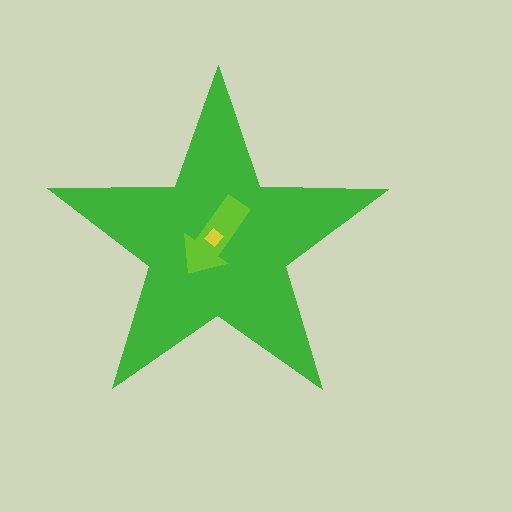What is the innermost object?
The yellow diamond.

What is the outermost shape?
The green star.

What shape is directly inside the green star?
The lime arrow.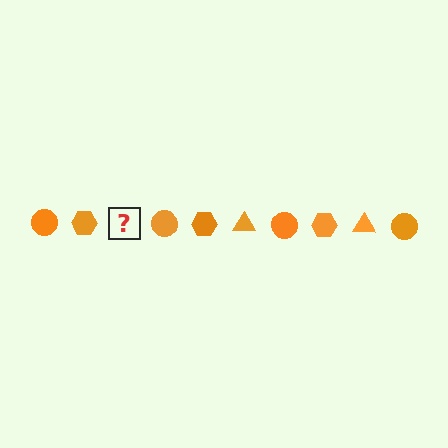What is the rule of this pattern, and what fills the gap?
The rule is that the pattern cycles through circle, hexagon, triangle shapes in orange. The gap should be filled with an orange triangle.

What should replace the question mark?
The question mark should be replaced with an orange triangle.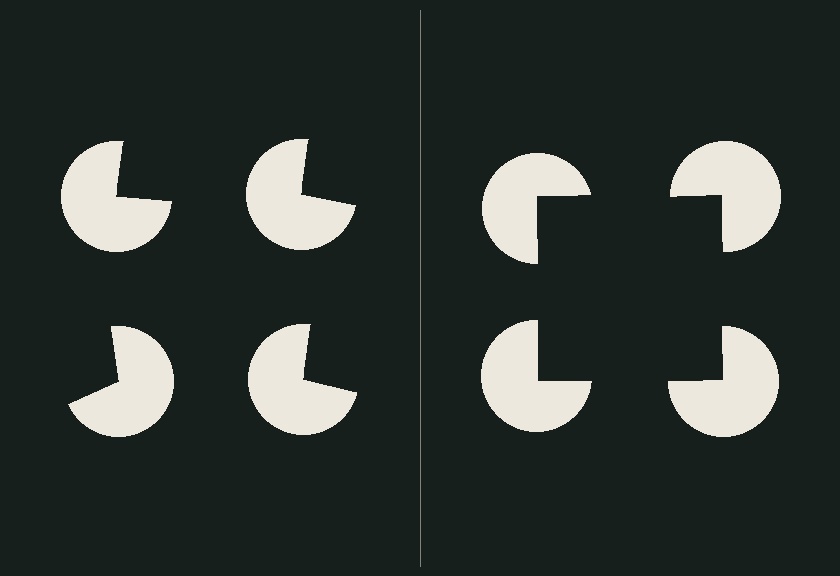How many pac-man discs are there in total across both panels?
8 — 4 on each side.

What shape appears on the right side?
An illusory square.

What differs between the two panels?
The pac-man discs are positioned identically on both sides; only the wedge orientations differ. On the right they align to a square; on the left they are misaligned.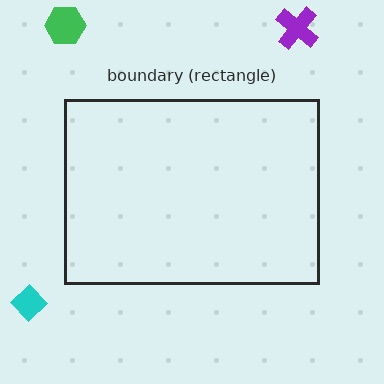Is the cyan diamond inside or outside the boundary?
Outside.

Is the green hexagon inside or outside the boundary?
Outside.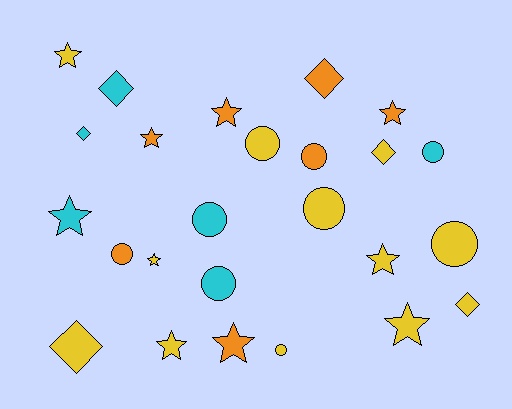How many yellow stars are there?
There are 5 yellow stars.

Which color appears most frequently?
Yellow, with 12 objects.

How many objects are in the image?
There are 25 objects.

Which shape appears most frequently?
Star, with 10 objects.